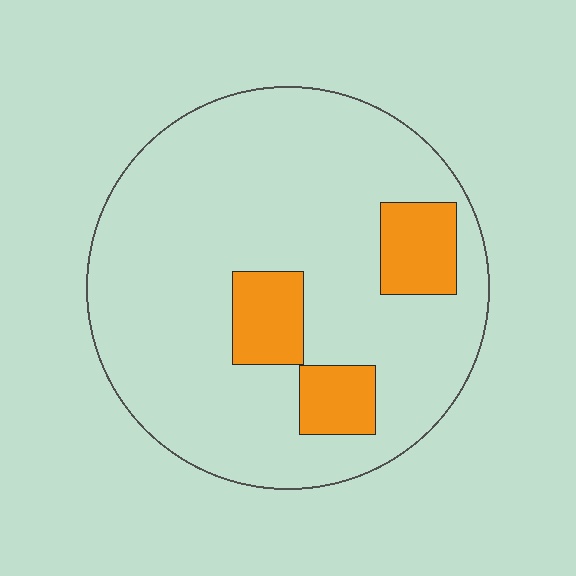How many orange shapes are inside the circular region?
3.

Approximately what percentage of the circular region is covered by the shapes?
Approximately 15%.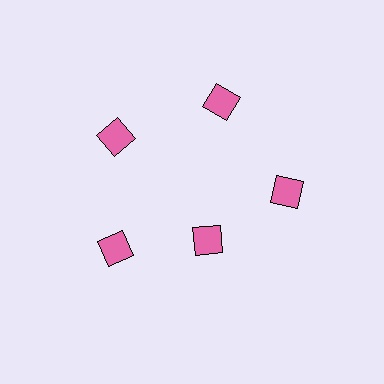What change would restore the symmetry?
The symmetry would be restored by moving it outward, back onto the ring so that all 5 diamonds sit at equal angles and equal distance from the center.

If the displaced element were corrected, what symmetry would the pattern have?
It would have 5-fold rotational symmetry — the pattern would map onto itself every 72 degrees.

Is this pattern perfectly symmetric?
No. The 5 pink diamonds are arranged in a ring, but one element near the 5 o'clock position is pulled inward toward the center, breaking the 5-fold rotational symmetry.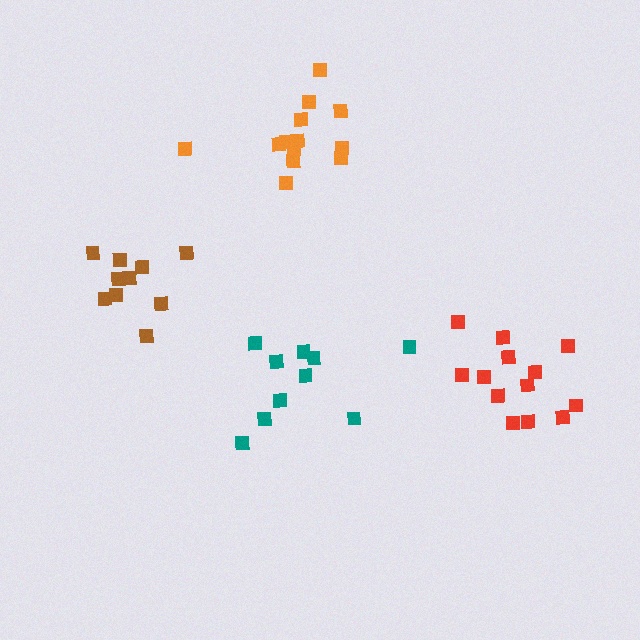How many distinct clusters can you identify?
There are 4 distinct clusters.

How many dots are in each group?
Group 1: 13 dots, Group 2: 10 dots, Group 3: 10 dots, Group 4: 13 dots (46 total).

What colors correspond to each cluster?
The clusters are colored: red, teal, brown, orange.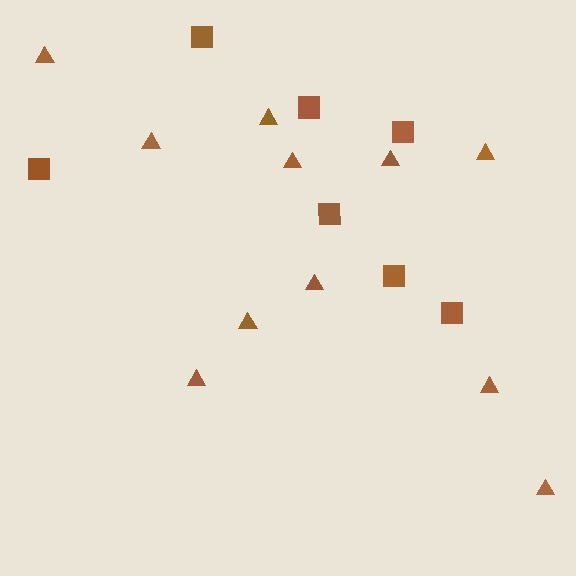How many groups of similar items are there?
There are 2 groups: one group of squares (7) and one group of triangles (11).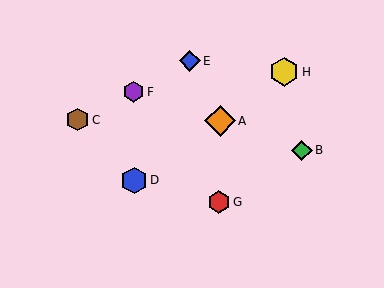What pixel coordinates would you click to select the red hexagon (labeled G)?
Click at (219, 202) to select the red hexagon G.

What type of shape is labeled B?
Shape B is a green diamond.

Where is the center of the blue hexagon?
The center of the blue hexagon is at (134, 180).